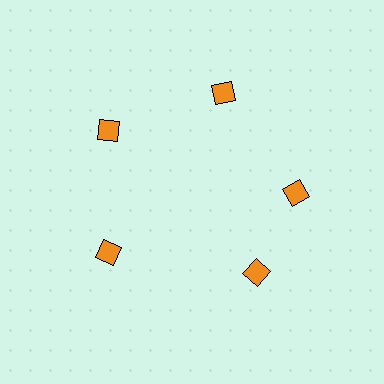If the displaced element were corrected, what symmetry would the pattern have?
It would have 5-fold rotational symmetry — the pattern would map onto itself every 72 degrees.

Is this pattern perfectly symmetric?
No. The 5 orange squares are arranged in a ring, but one element near the 5 o'clock position is rotated out of alignment along the ring, breaking the 5-fold rotational symmetry.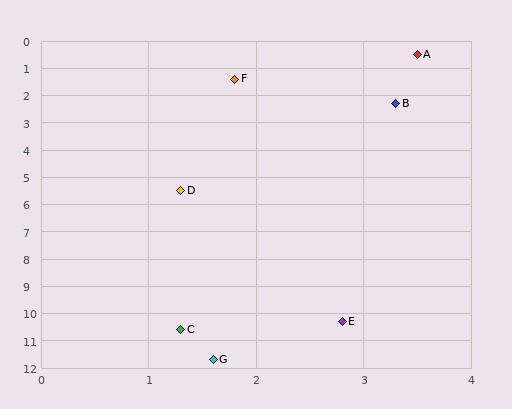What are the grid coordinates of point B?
Point B is at approximately (3.3, 2.3).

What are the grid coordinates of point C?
Point C is at approximately (1.3, 10.6).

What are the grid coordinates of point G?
Point G is at approximately (1.6, 11.7).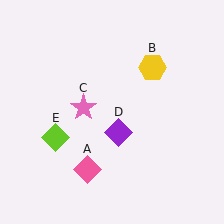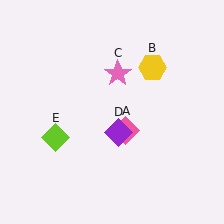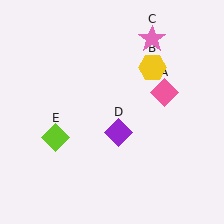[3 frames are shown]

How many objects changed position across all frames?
2 objects changed position: pink diamond (object A), pink star (object C).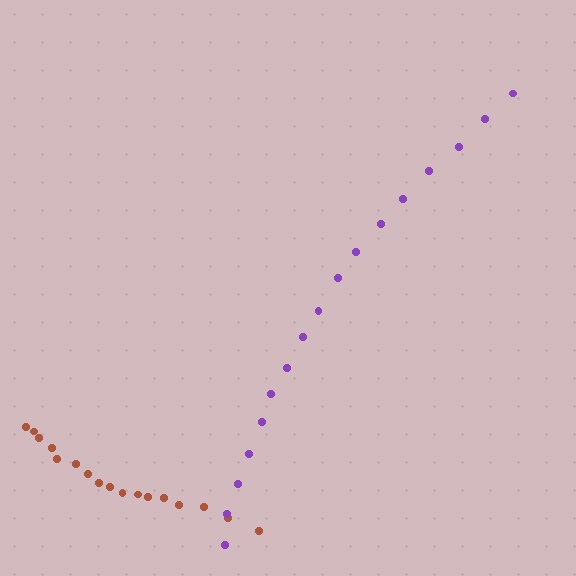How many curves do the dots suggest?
There are 2 distinct paths.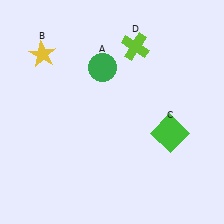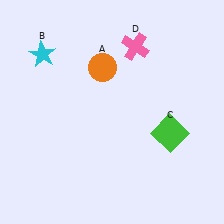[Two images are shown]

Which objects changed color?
A changed from green to orange. B changed from yellow to cyan. D changed from lime to pink.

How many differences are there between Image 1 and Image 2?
There are 3 differences between the two images.